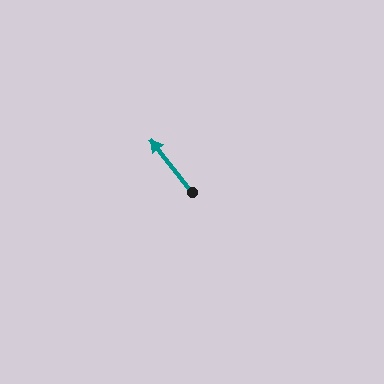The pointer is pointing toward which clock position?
Roughly 11 o'clock.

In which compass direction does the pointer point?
Northwest.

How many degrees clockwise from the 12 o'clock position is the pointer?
Approximately 322 degrees.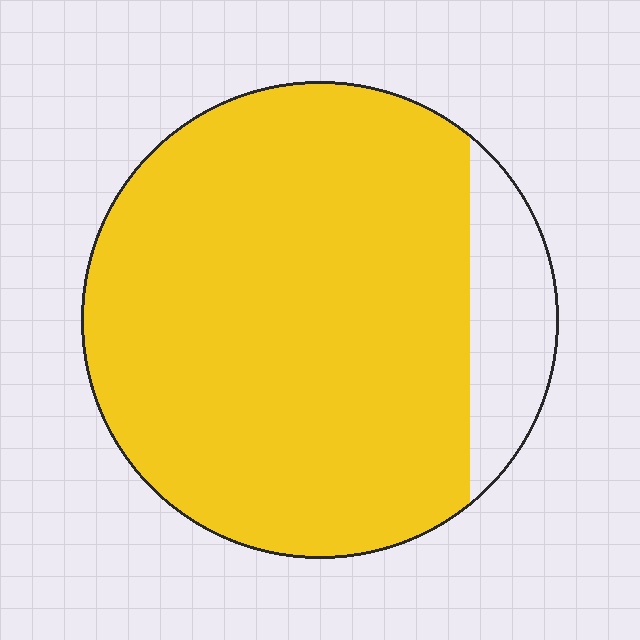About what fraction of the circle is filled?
About seven eighths (7/8).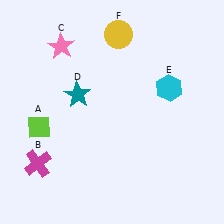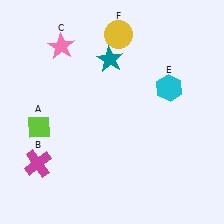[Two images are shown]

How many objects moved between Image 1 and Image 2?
1 object moved between the two images.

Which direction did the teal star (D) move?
The teal star (D) moved up.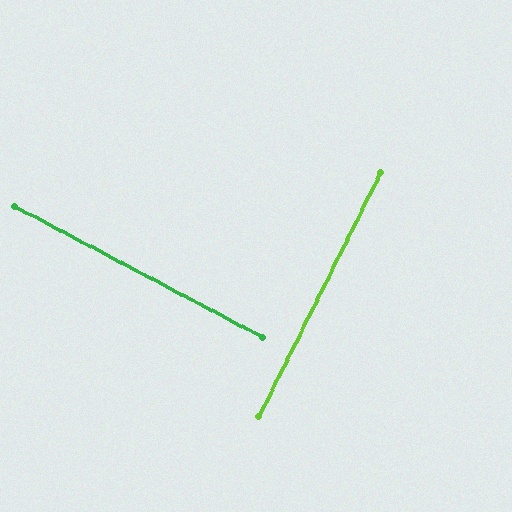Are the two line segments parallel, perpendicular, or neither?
Perpendicular — they meet at approximately 89°.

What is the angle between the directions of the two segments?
Approximately 89 degrees.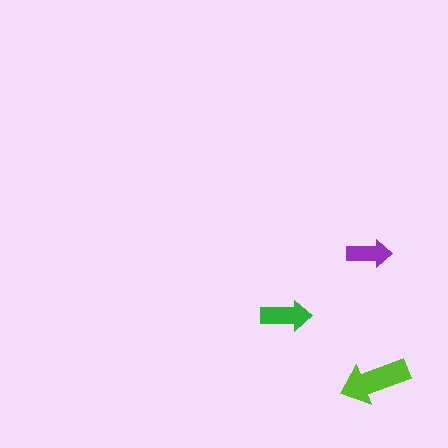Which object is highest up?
The purple arrow is topmost.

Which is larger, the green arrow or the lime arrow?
The lime one.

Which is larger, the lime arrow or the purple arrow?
The lime one.